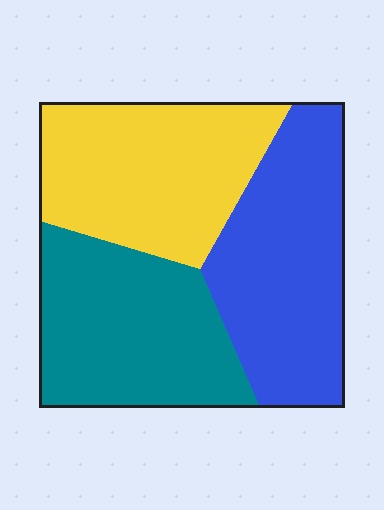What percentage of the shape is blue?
Blue takes up between a quarter and a half of the shape.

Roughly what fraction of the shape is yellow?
Yellow covers 33% of the shape.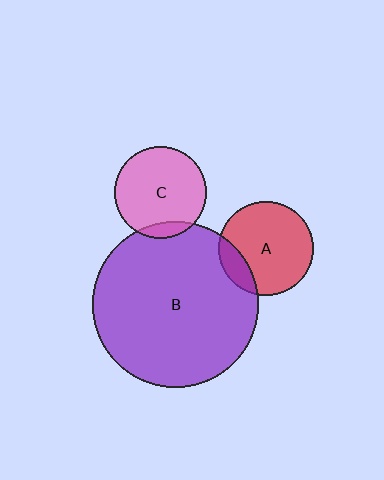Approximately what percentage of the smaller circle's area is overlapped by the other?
Approximately 10%.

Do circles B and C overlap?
Yes.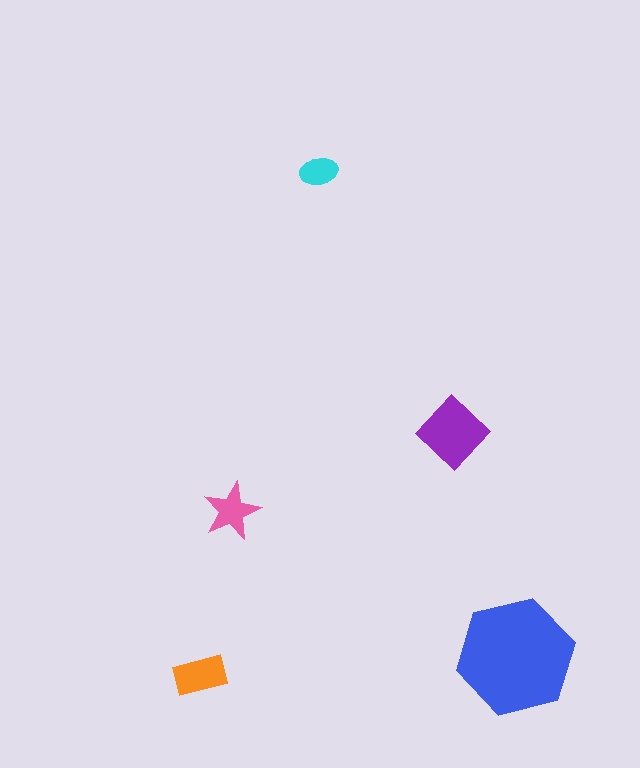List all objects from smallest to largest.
The cyan ellipse, the pink star, the orange rectangle, the purple diamond, the blue hexagon.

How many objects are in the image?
There are 5 objects in the image.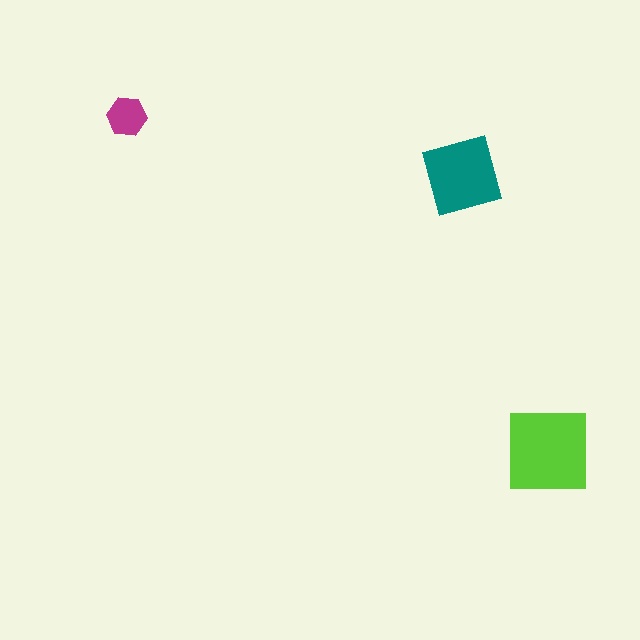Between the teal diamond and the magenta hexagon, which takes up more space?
The teal diamond.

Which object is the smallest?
The magenta hexagon.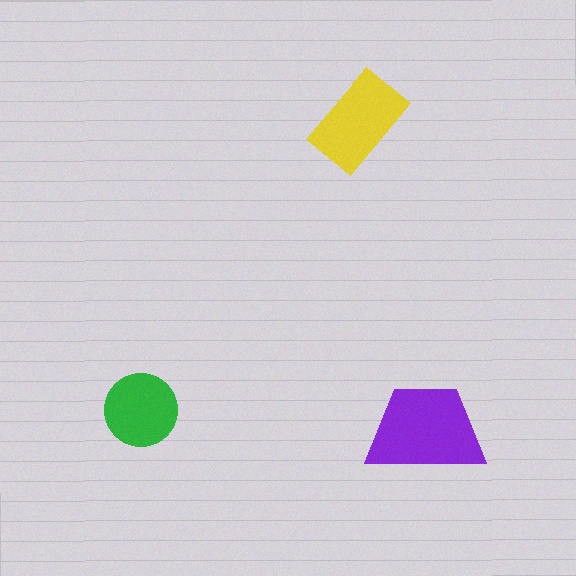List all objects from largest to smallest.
The purple trapezoid, the yellow rectangle, the green circle.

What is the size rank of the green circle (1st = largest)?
3rd.